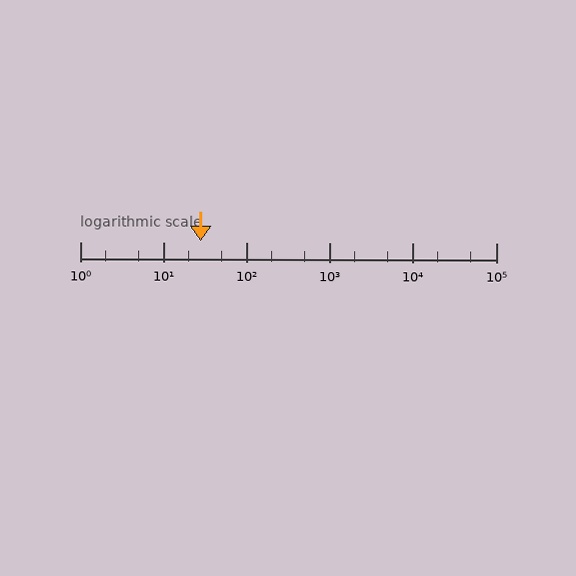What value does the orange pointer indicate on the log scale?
The pointer indicates approximately 28.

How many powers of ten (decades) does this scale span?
The scale spans 5 decades, from 1 to 100000.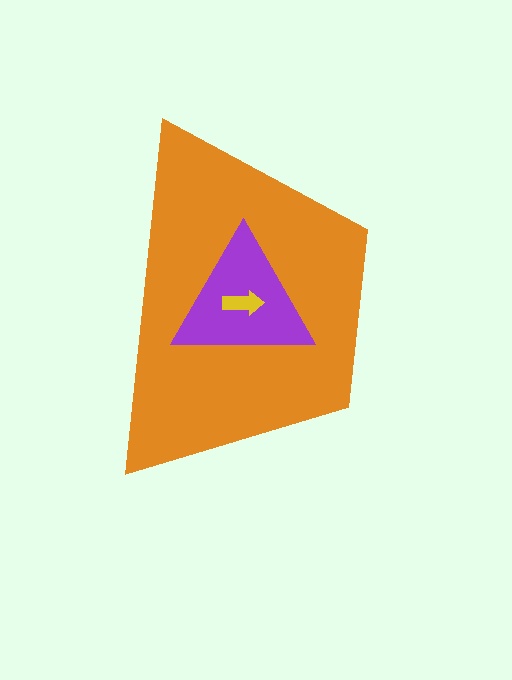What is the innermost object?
The yellow arrow.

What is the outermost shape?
The orange trapezoid.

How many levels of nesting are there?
3.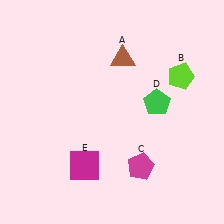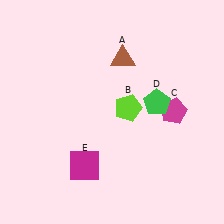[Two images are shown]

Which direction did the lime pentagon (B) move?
The lime pentagon (B) moved left.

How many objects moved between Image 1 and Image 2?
2 objects moved between the two images.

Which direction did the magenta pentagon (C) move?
The magenta pentagon (C) moved up.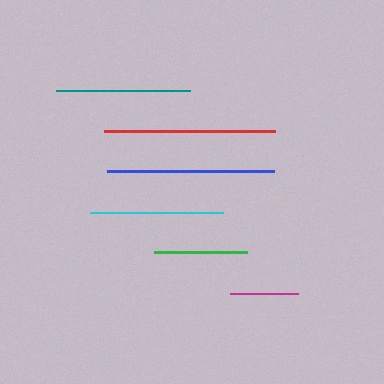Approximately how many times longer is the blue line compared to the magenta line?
The blue line is approximately 2.5 times the length of the magenta line.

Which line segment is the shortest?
The magenta line is the shortest at approximately 68 pixels.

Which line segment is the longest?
The red line is the longest at approximately 171 pixels.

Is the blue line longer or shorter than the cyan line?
The blue line is longer than the cyan line.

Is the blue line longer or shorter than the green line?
The blue line is longer than the green line.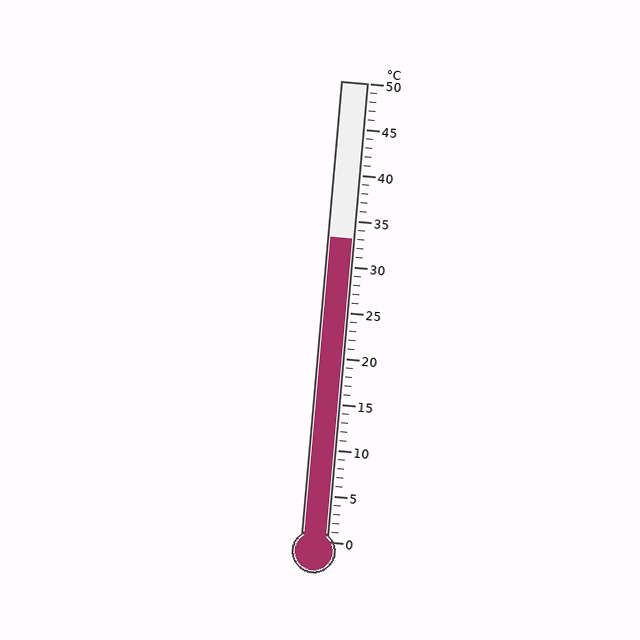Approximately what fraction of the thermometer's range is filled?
The thermometer is filled to approximately 65% of its range.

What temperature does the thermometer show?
The thermometer shows approximately 33°C.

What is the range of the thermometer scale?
The thermometer scale ranges from 0°C to 50°C.